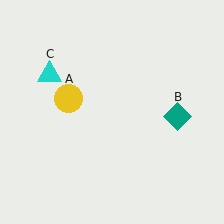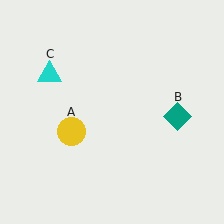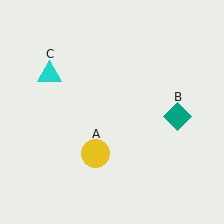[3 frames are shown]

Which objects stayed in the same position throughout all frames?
Teal diamond (object B) and cyan triangle (object C) remained stationary.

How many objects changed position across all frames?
1 object changed position: yellow circle (object A).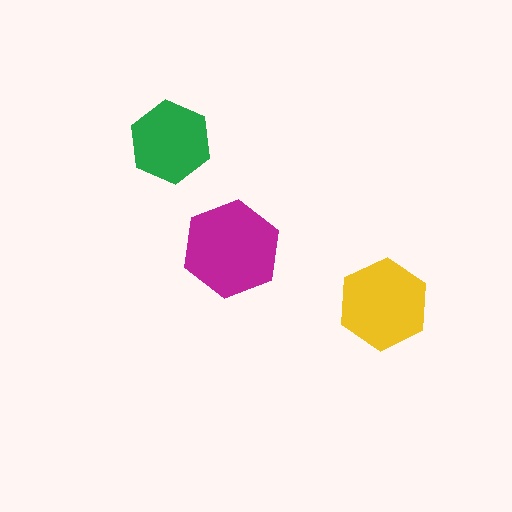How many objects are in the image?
There are 3 objects in the image.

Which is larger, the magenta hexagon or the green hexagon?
The magenta one.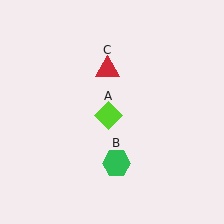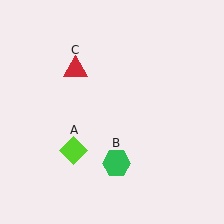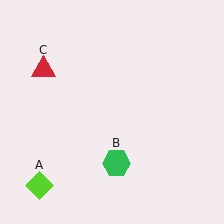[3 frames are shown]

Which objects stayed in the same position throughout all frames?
Green hexagon (object B) remained stationary.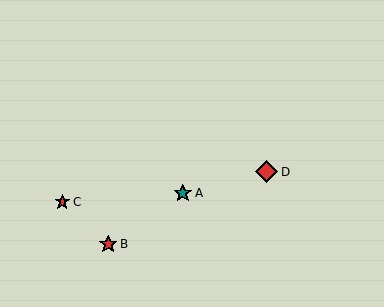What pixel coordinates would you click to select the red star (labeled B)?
Click at (108, 244) to select the red star B.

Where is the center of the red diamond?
The center of the red diamond is at (267, 172).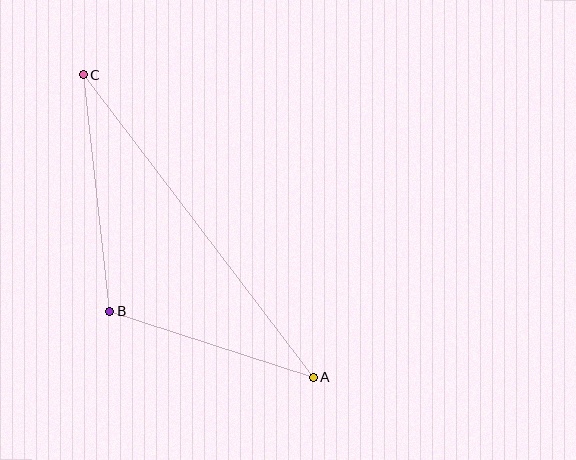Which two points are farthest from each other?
Points A and C are farthest from each other.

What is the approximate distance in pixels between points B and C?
The distance between B and C is approximately 238 pixels.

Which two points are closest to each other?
Points A and B are closest to each other.